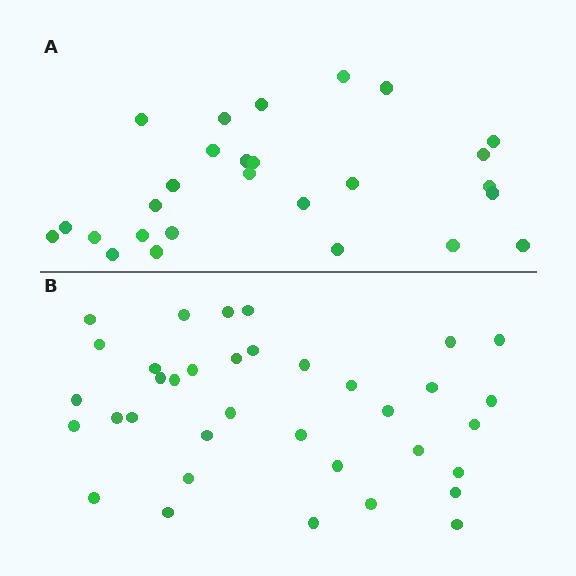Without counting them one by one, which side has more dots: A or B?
Region B (the bottom region) has more dots.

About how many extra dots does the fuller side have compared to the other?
Region B has roughly 8 or so more dots than region A.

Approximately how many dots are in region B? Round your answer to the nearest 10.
About 40 dots. (The exact count is 36, which rounds to 40.)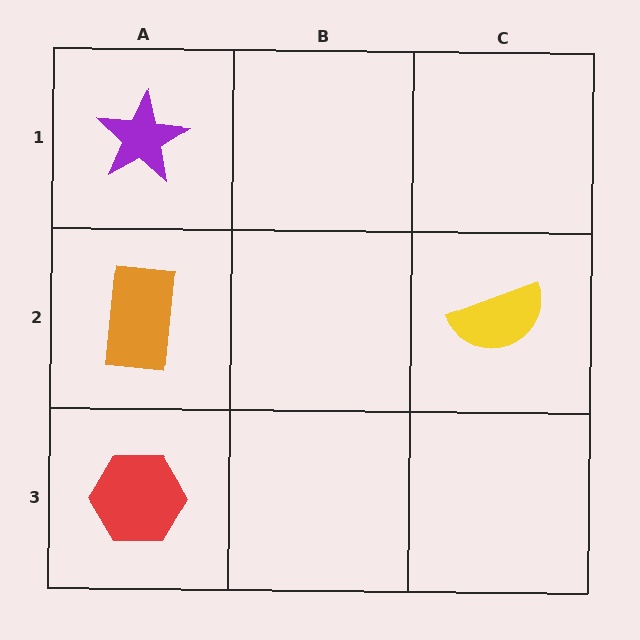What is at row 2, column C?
A yellow semicircle.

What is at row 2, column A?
An orange rectangle.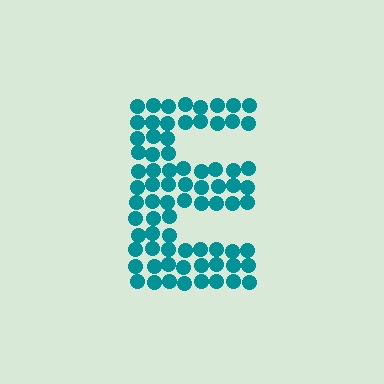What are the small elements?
The small elements are circles.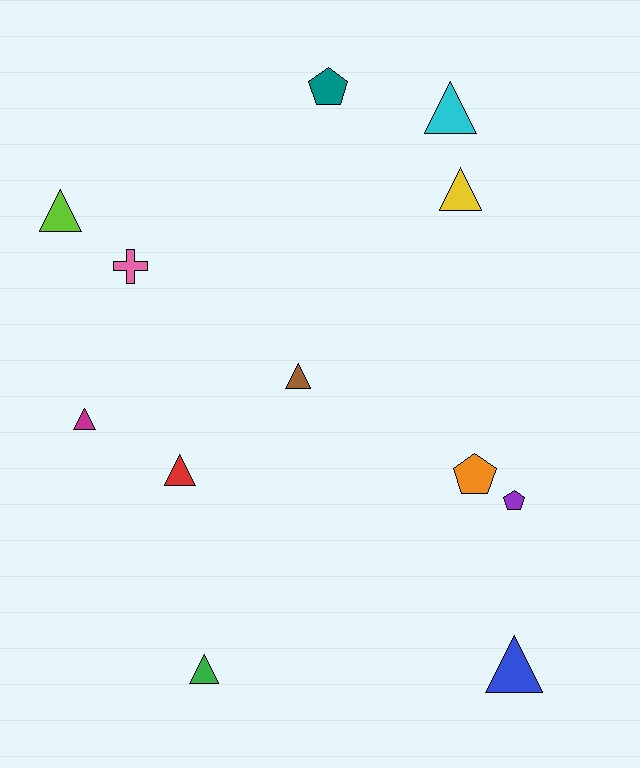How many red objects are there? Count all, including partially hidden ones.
There is 1 red object.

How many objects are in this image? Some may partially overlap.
There are 12 objects.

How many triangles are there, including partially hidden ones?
There are 8 triangles.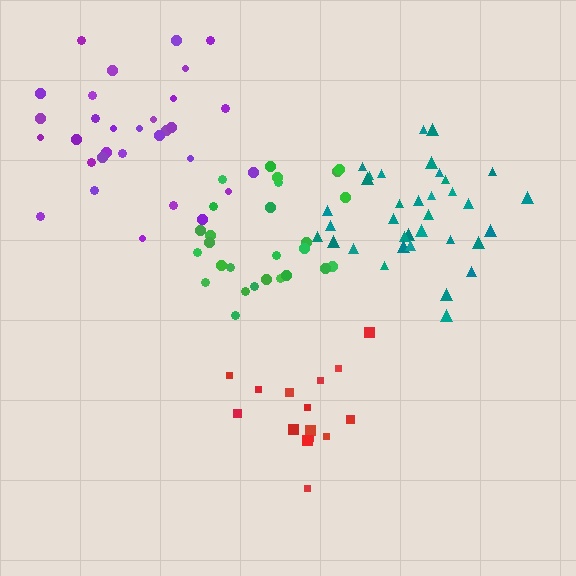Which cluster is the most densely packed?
Teal.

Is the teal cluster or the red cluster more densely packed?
Teal.